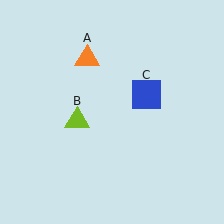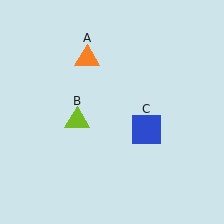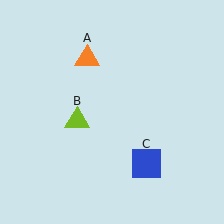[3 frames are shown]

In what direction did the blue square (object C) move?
The blue square (object C) moved down.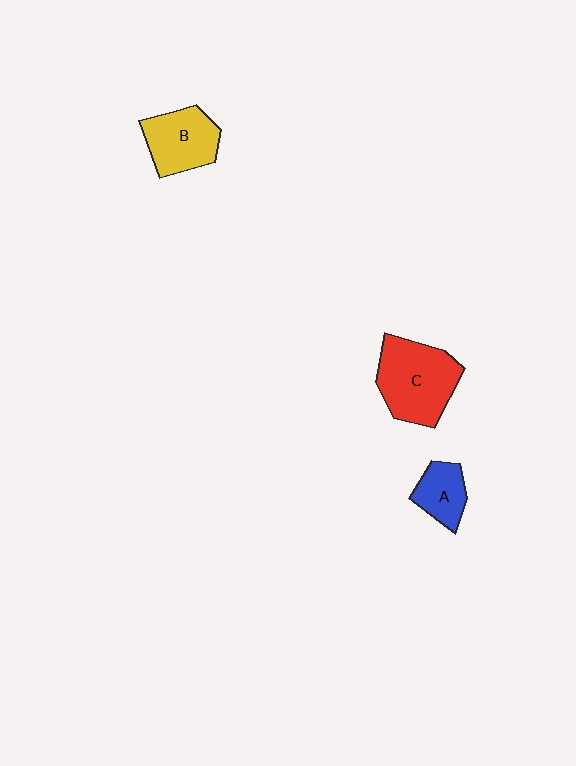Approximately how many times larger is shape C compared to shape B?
Approximately 1.4 times.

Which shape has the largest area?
Shape C (red).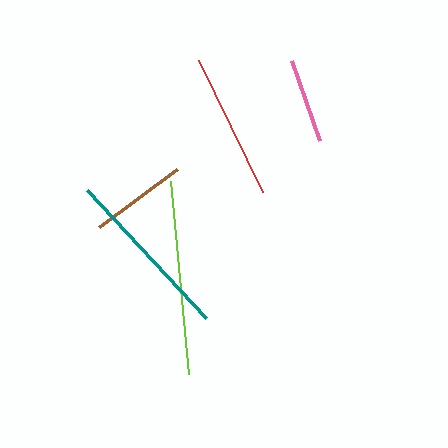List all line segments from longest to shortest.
From longest to shortest: lime, teal, red, brown, pink.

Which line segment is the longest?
The lime line is the longest at approximately 193 pixels.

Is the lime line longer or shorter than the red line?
The lime line is longer than the red line.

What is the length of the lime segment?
The lime segment is approximately 193 pixels long.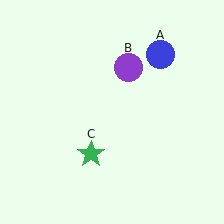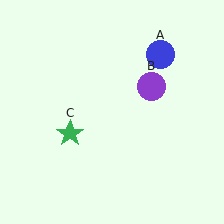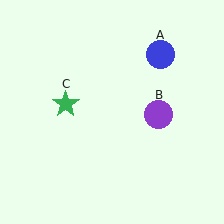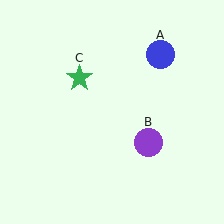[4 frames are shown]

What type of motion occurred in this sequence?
The purple circle (object B), green star (object C) rotated clockwise around the center of the scene.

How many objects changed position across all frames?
2 objects changed position: purple circle (object B), green star (object C).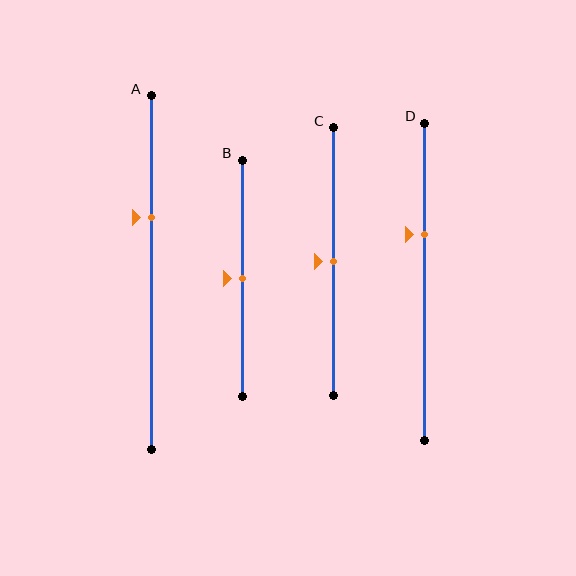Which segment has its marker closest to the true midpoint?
Segment B has its marker closest to the true midpoint.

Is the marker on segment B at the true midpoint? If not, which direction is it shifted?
Yes, the marker on segment B is at the true midpoint.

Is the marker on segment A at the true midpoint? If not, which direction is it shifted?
No, the marker on segment A is shifted upward by about 15% of the segment length.